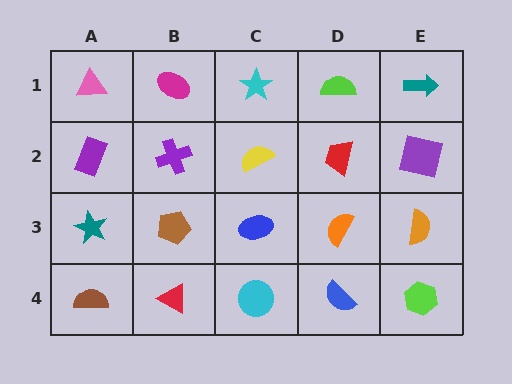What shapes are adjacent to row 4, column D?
An orange semicircle (row 3, column D), a cyan circle (row 4, column C), a lime hexagon (row 4, column E).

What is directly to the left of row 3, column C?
A brown pentagon.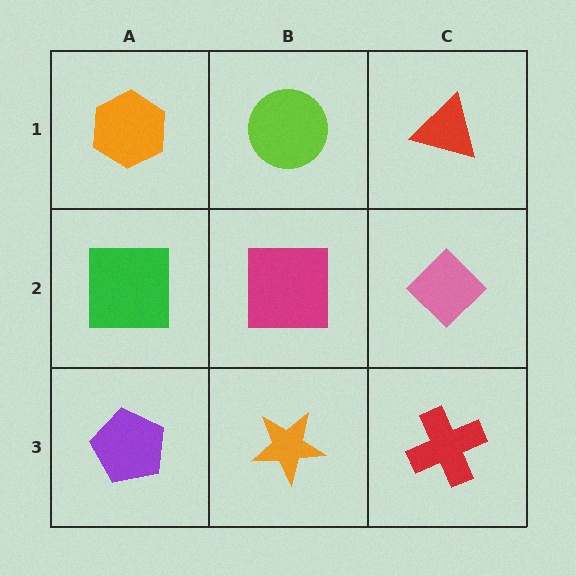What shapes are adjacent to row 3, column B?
A magenta square (row 2, column B), a purple pentagon (row 3, column A), a red cross (row 3, column C).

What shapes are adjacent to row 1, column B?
A magenta square (row 2, column B), an orange hexagon (row 1, column A), a red triangle (row 1, column C).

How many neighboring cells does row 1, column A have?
2.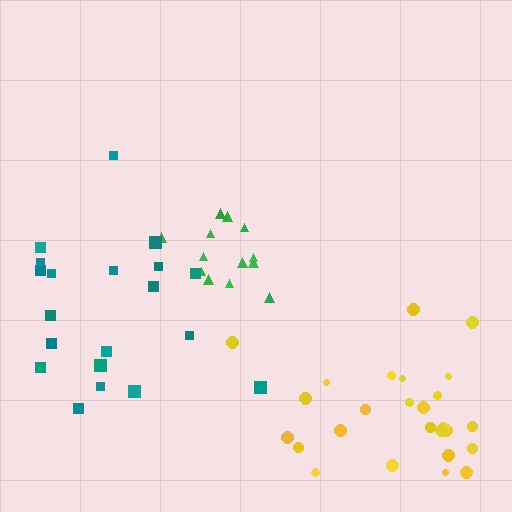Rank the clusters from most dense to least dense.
green, yellow, teal.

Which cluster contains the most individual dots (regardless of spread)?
Yellow (26).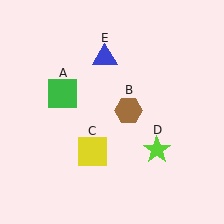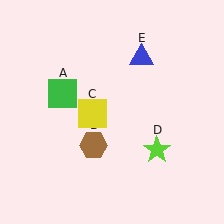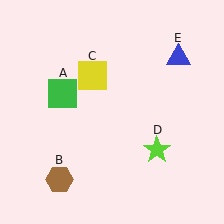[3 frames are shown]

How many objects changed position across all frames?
3 objects changed position: brown hexagon (object B), yellow square (object C), blue triangle (object E).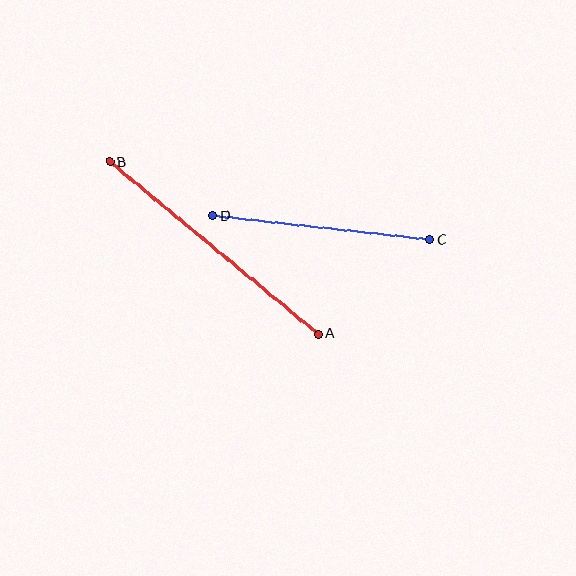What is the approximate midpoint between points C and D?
The midpoint is at approximately (321, 228) pixels.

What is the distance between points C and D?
The distance is approximately 219 pixels.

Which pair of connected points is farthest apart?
Points A and B are farthest apart.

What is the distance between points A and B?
The distance is approximately 271 pixels.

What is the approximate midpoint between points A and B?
The midpoint is at approximately (214, 248) pixels.